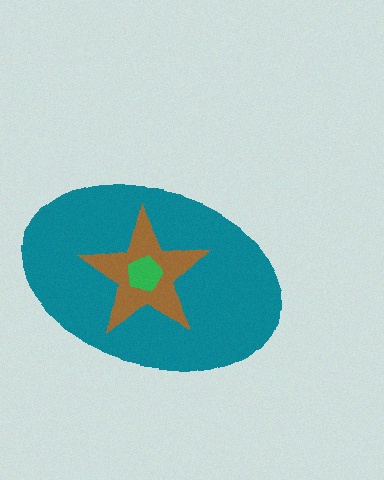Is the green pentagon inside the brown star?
Yes.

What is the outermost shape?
The teal ellipse.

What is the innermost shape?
The green pentagon.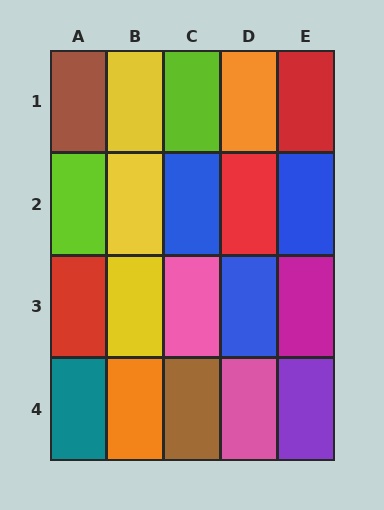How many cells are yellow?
3 cells are yellow.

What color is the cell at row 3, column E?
Magenta.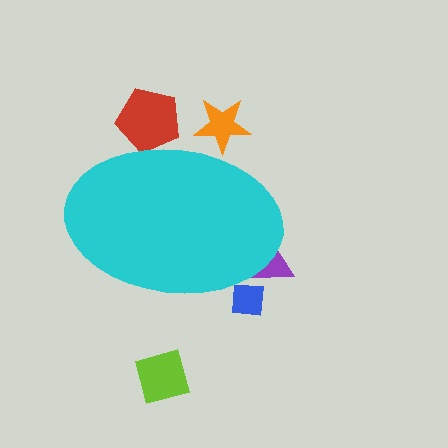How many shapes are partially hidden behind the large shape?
4 shapes are partially hidden.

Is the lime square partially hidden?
No, the lime square is fully visible.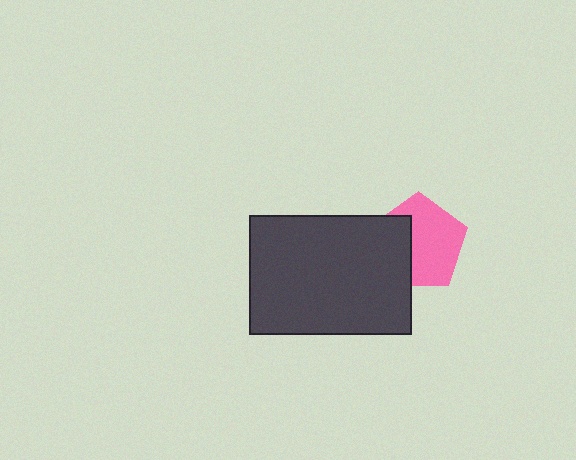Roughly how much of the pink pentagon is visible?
About half of it is visible (roughly 63%).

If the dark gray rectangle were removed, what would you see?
You would see the complete pink pentagon.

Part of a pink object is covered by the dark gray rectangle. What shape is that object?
It is a pentagon.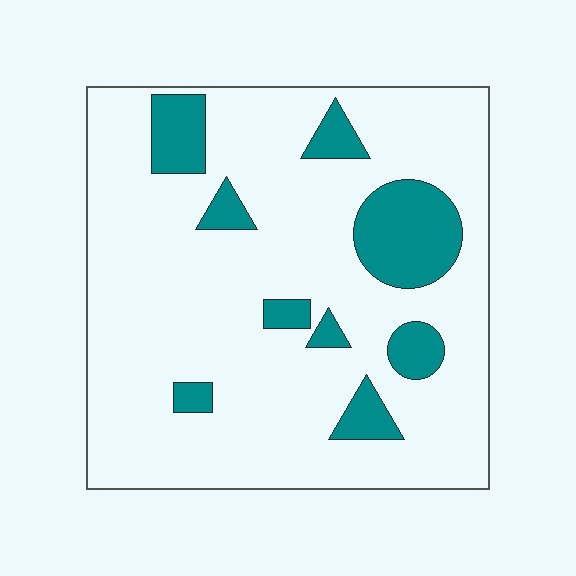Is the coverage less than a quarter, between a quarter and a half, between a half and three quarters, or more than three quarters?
Less than a quarter.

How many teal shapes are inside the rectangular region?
9.